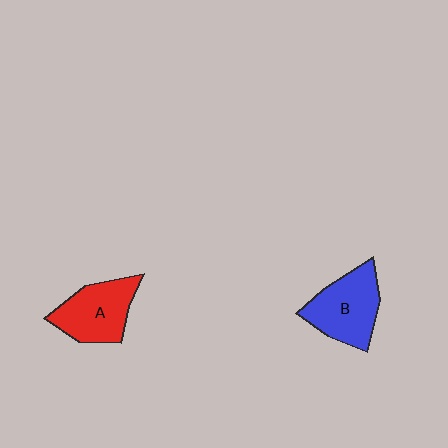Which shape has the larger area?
Shape B (blue).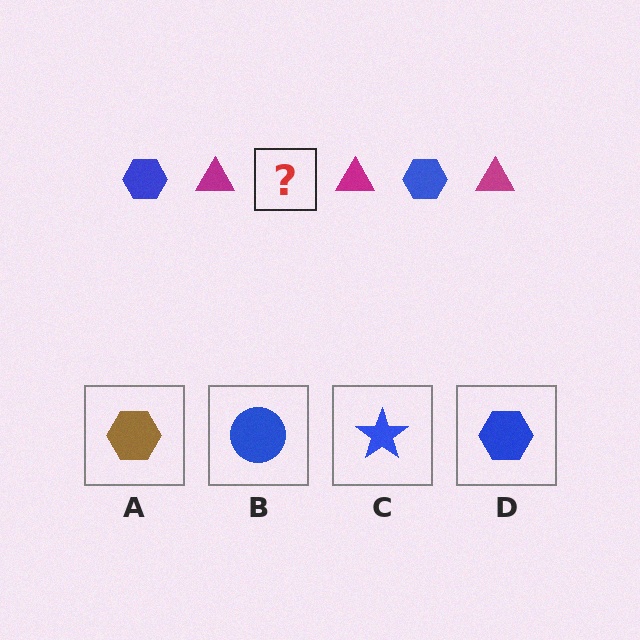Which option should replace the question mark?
Option D.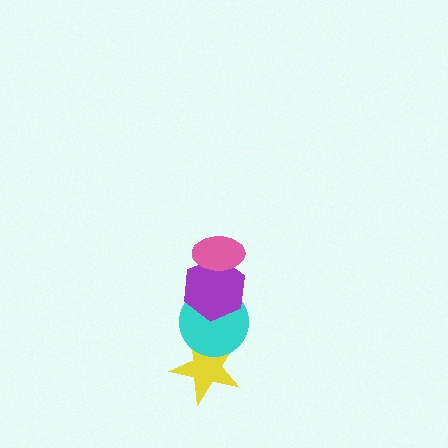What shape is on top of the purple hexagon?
The pink ellipse is on top of the purple hexagon.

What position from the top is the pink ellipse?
The pink ellipse is 1st from the top.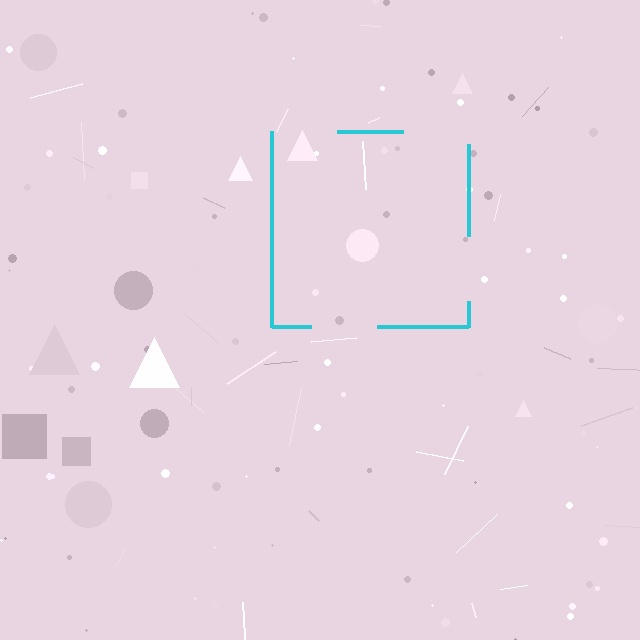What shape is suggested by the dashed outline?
The dashed outline suggests a square.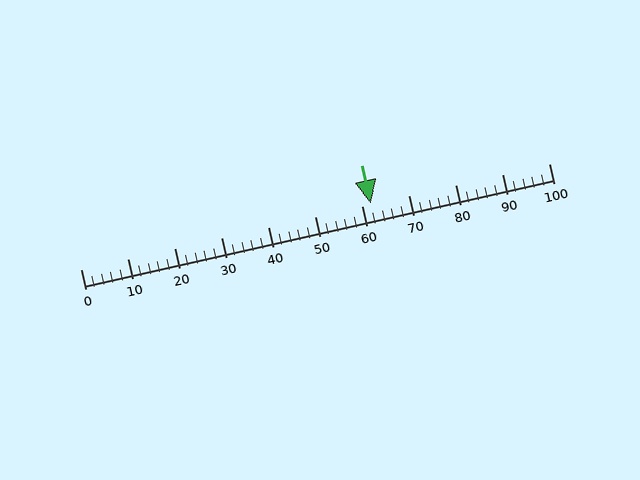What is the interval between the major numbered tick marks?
The major tick marks are spaced 10 units apart.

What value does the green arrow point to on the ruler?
The green arrow points to approximately 62.